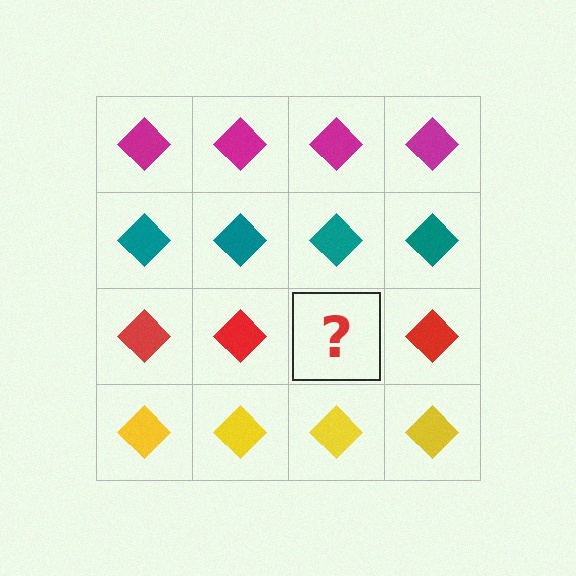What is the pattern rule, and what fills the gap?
The rule is that each row has a consistent color. The gap should be filled with a red diamond.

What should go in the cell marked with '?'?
The missing cell should contain a red diamond.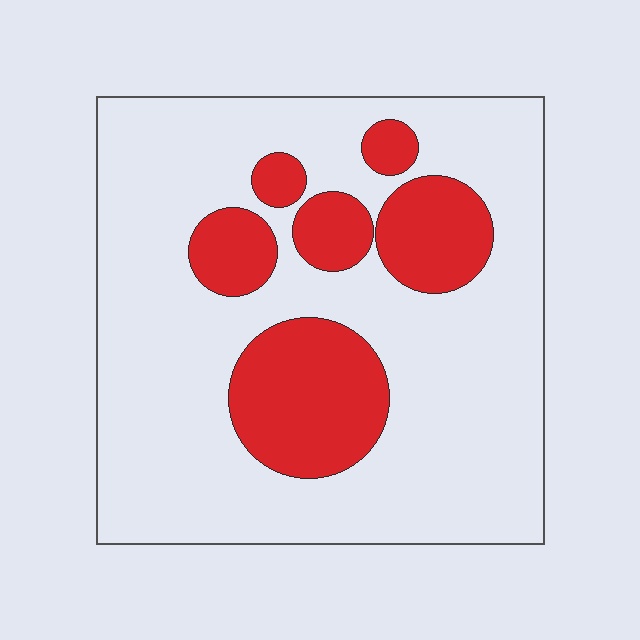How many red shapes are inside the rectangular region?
6.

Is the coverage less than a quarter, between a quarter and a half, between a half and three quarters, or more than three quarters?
Less than a quarter.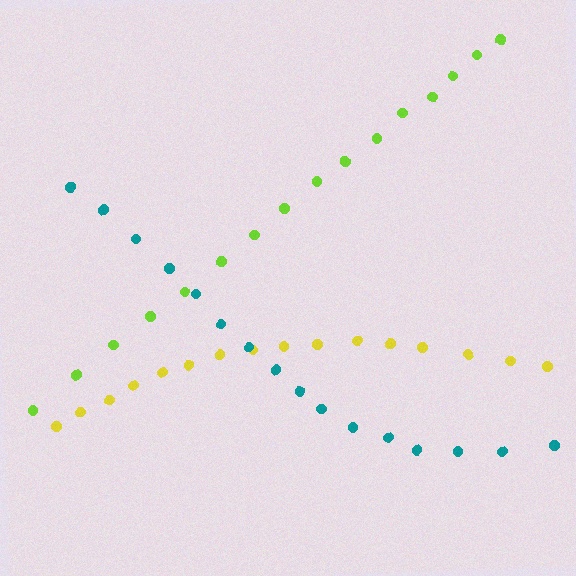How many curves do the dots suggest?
There are 3 distinct paths.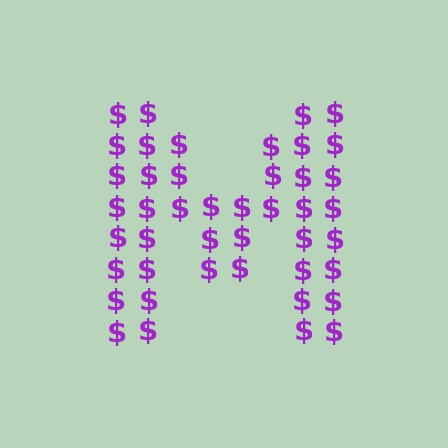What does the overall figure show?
The overall figure shows the letter M.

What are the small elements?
The small elements are dollar signs.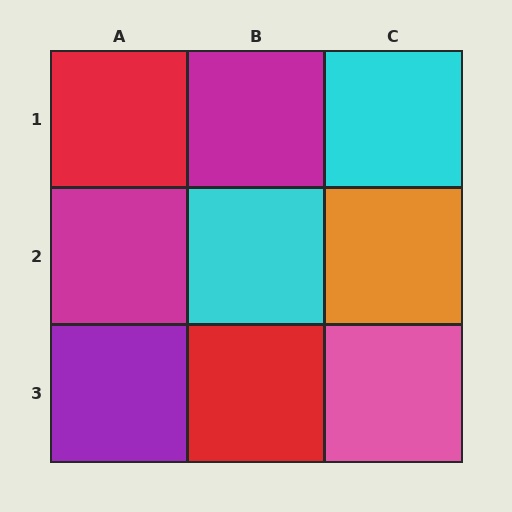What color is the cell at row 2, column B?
Cyan.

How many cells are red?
2 cells are red.